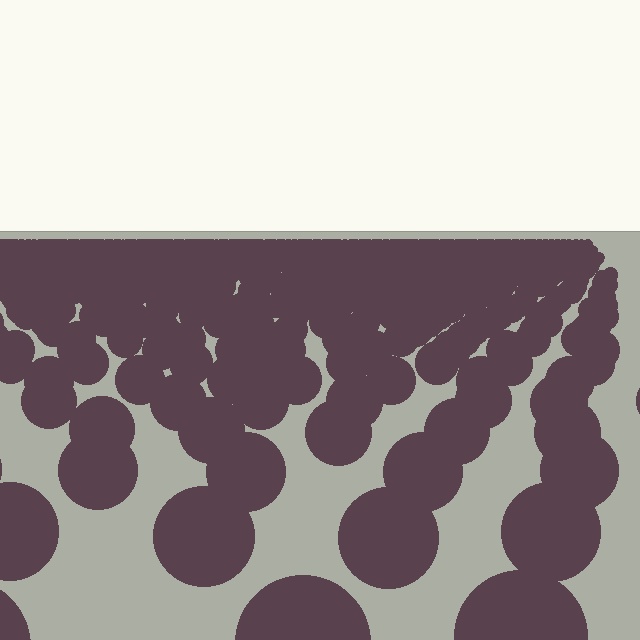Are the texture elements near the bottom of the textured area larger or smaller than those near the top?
Larger. Near the bottom, elements are closer to the viewer and appear at a bigger on-screen size.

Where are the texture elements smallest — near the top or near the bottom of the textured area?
Near the top.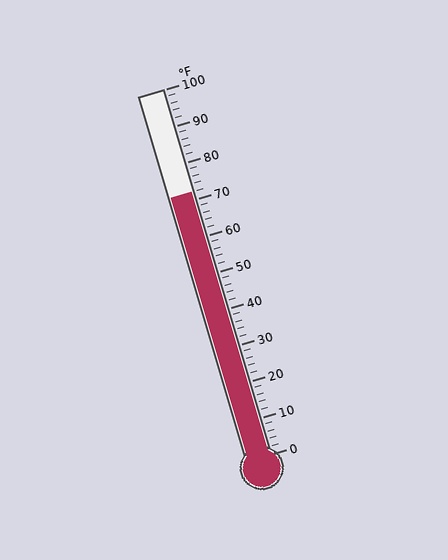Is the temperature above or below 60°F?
The temperature is above 60°F.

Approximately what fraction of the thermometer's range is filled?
The thermometer is filled to approximately 70% of its range.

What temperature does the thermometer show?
The thermometer shows approximately 72°F.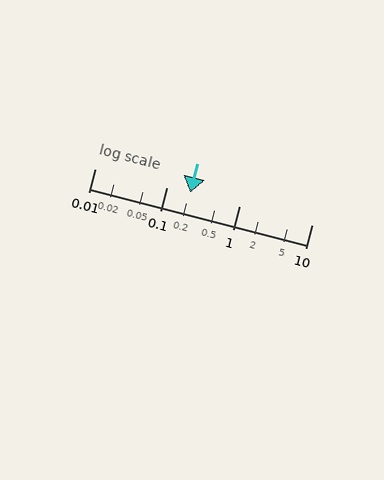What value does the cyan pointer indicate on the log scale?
The pointer indicates approximately 0.21.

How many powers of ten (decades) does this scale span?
The scale spans 3 decades, from 0.01 to 10.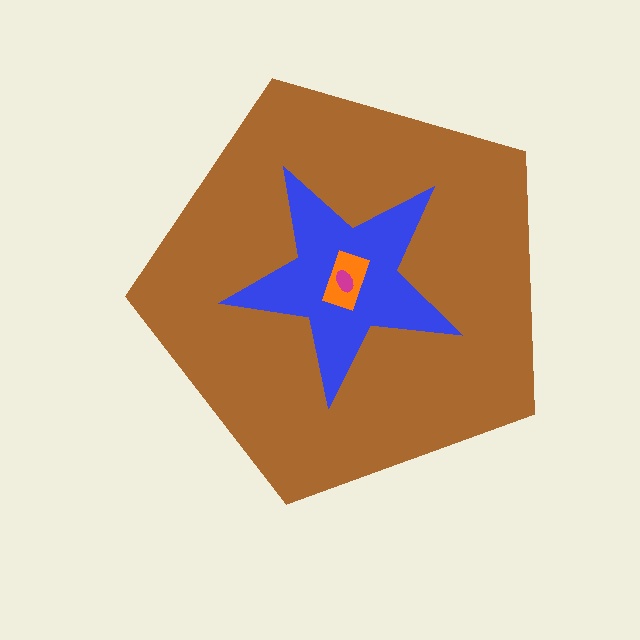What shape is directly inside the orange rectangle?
The magenta ellipse.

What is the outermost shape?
The brown pentagon.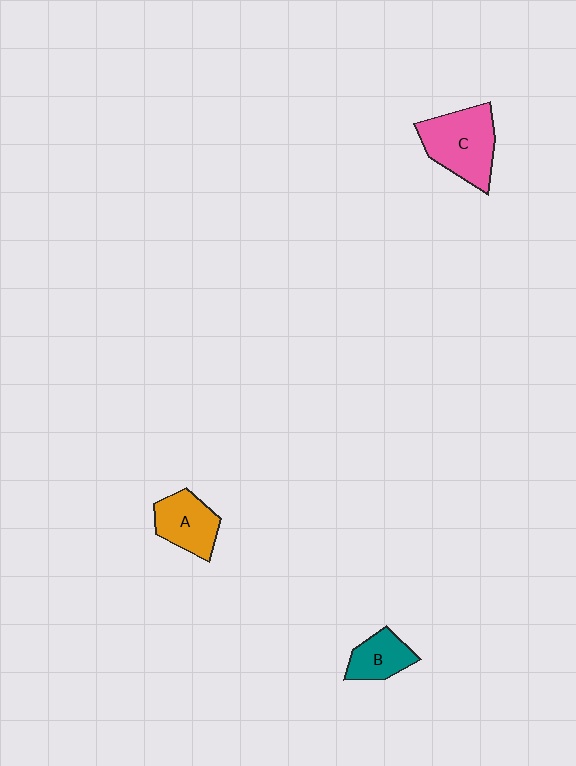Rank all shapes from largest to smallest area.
From largest to smallest: C (pink), A (orange), B (teal).